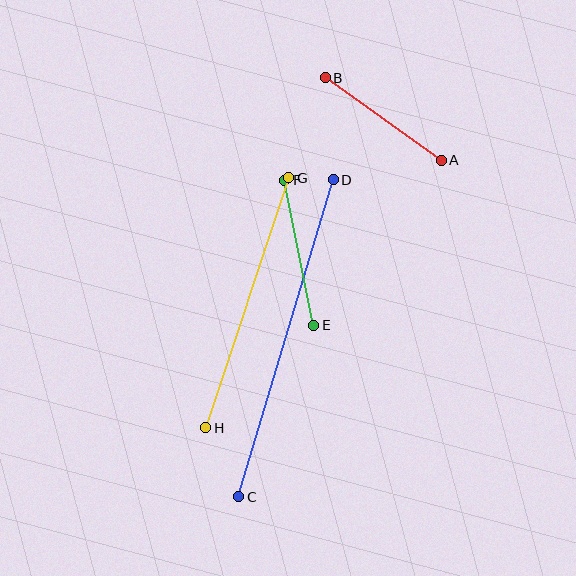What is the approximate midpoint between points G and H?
The midpoint is at approximately (247, 303) pixels.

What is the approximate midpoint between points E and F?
The midpoint is at approximately (299, 253) pixels.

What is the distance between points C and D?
The distance is approximately 331 pixels.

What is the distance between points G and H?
The distance is approximately 264 pixels.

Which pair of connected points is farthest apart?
Points C and D are farthest apart.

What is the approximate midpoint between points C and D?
The midpoint is at approximately (286, 338) pixels.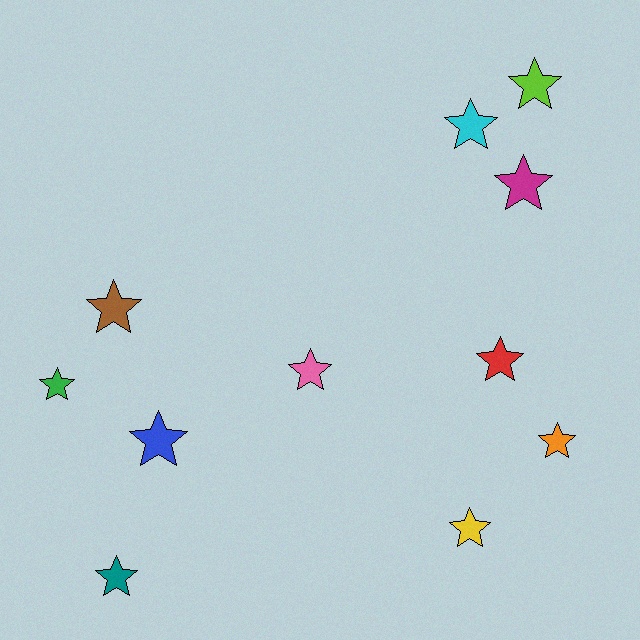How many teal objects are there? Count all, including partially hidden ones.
There is 1 teal object.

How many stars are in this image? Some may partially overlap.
There are 11 stars.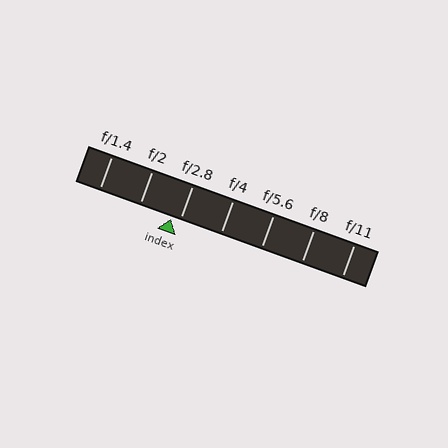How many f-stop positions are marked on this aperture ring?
There are 7 f-stop positions marked.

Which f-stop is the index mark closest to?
The index mark is closest to f/2.8.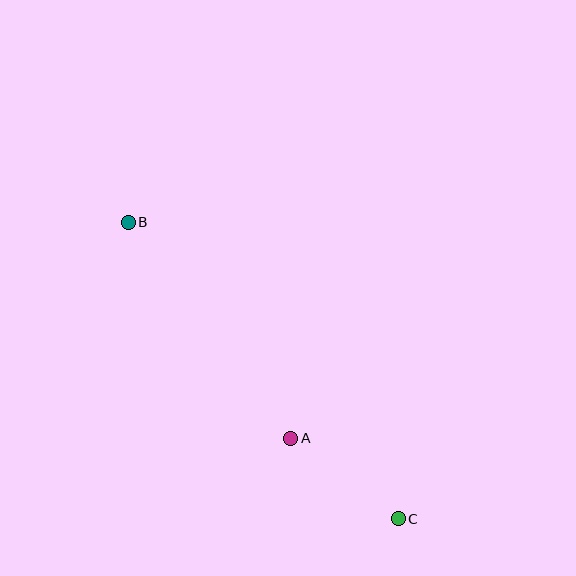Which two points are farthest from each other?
Points B and C are farthest from each other.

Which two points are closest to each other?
Points A and C are closest to each other.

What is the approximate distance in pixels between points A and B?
The distance between A and B is approximately 270 pixels.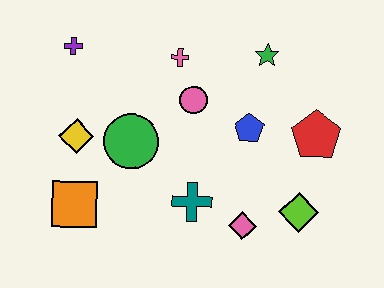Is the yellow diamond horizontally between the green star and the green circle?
No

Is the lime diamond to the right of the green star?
Yes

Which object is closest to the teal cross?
The pink diamond is closest to the teal cross.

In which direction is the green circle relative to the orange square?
The green circle is above the orange square.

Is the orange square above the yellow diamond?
No